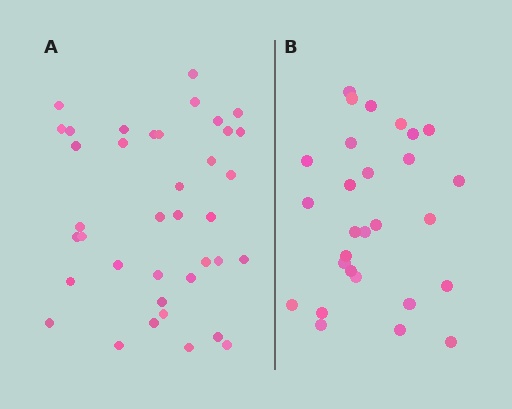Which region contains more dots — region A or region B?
Region A (the left region) has more dots.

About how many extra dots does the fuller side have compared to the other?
Region A has roughly 10 or so more dots than region B.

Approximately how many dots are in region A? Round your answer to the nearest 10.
About 40 dots. (The exact count is 38, which rounds to 40.)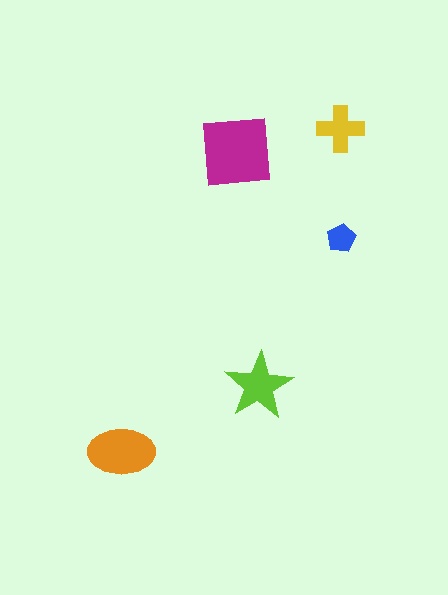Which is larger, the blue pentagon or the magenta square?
The magenta square.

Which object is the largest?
The magenta square.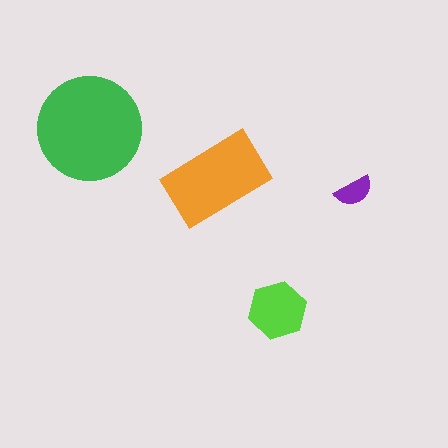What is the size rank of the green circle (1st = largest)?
1st.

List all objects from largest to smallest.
The green circle, the orange rectangle, the lime hexagon, the purple semicircle.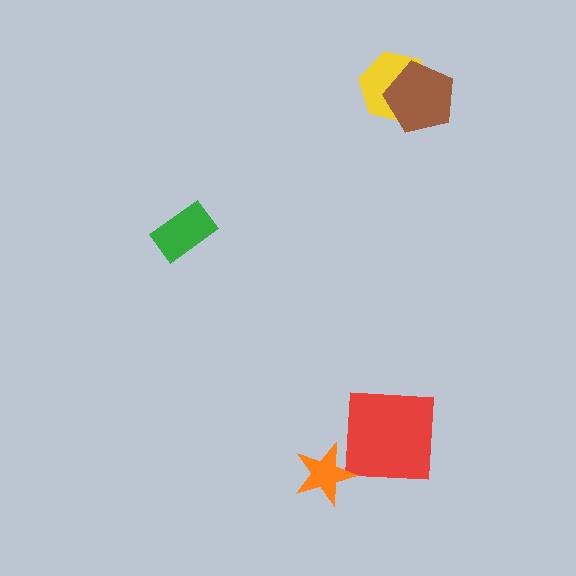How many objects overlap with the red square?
0 objects overlap with the red square.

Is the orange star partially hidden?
No, no other shape covers it.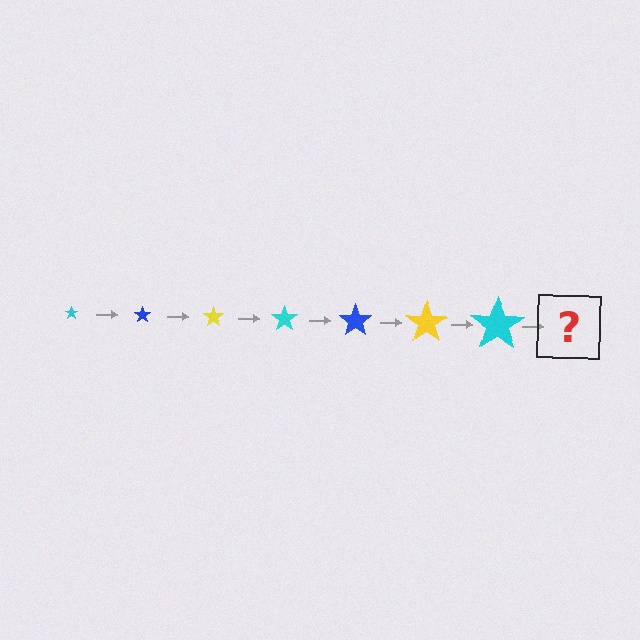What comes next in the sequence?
The next element should be a blue star, larger than the previous one.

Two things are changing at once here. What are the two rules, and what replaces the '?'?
The two rules are that the star grows larger each step and the color cycles through cyan, blue, and yellow. The '?' should be a blue star, larger than the previous one.